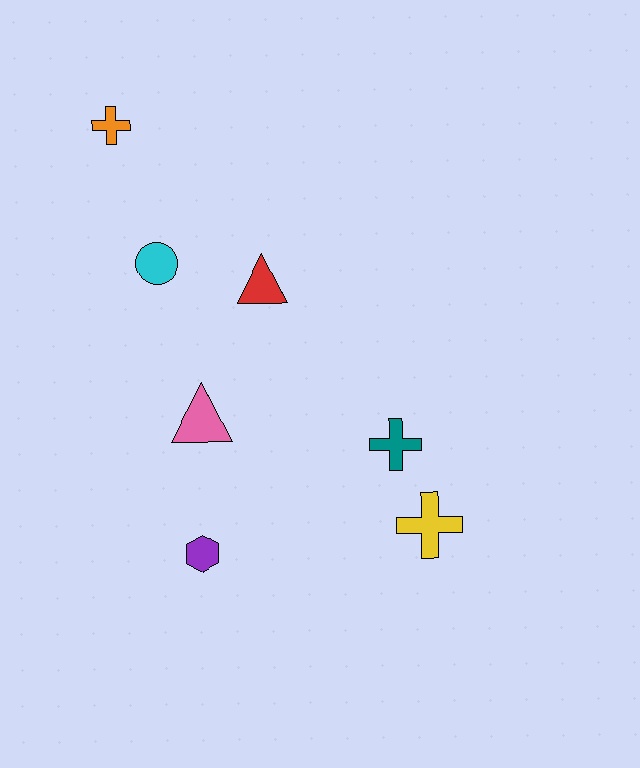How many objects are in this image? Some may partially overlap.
There are 7 objects.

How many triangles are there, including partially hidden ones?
There are 2 triangles.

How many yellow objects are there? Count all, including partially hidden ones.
There is 1 yellow object.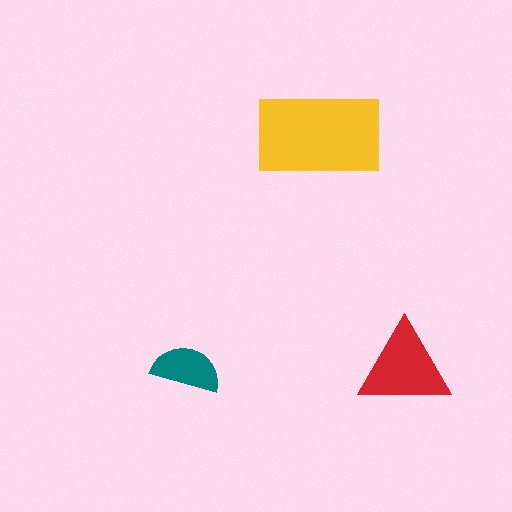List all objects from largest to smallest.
The yellow rectangle, the red triangle, the teal semicircle.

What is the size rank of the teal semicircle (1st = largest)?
3rd.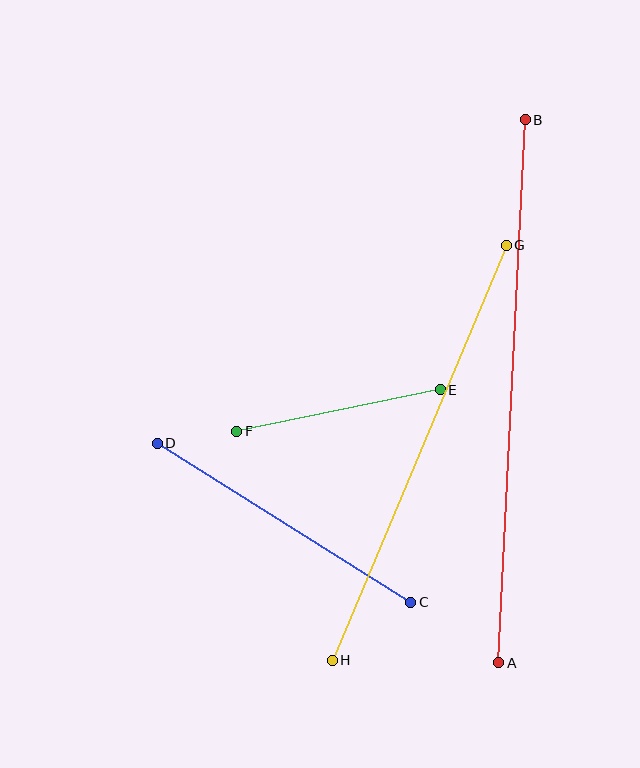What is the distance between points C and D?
The distance is approximately 299 pixels.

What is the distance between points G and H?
The distance is approximately 450 pixels.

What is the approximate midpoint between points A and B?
The midpoint is at approximately (512, 391) pixels.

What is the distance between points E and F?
The distance is approximately 208 pixels.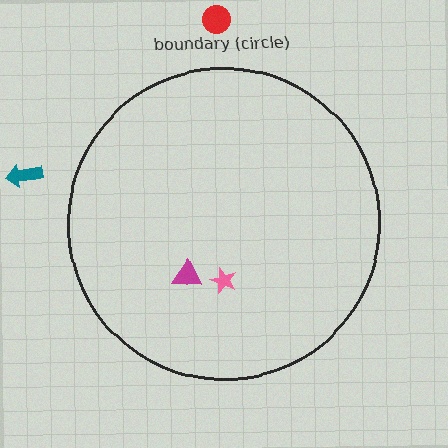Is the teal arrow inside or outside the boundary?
Outside.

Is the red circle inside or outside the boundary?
Outside.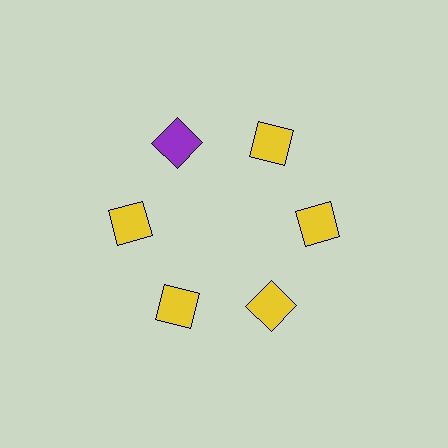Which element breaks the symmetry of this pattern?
The purple square at roughly the 11 o'clock position breaks the symmetry. All other shapes are yellow squares.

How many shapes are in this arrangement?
There are 6 shapes arranged in a ring pattern.